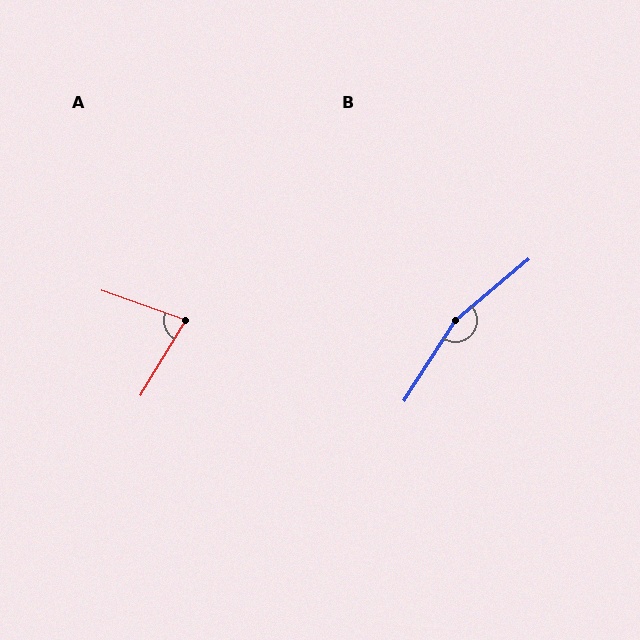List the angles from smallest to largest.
A (78°), B (162°).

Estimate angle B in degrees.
Approximately 162 degrees.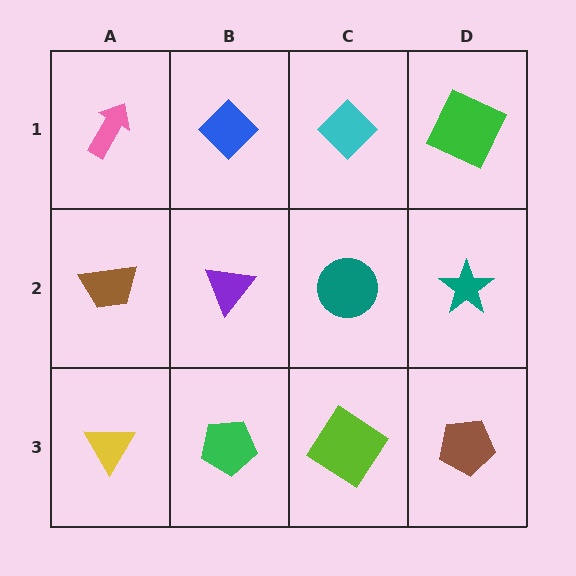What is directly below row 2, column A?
A yellow triangle.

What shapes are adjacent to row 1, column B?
A purple triangle (row 2, column B), a pink arrow (row 1, column A), a cyan diamond (row 1, column C).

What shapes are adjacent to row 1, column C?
A teal circle (row 2, column C), a blue diamond (row 1, column B), a green square (row 1, column D).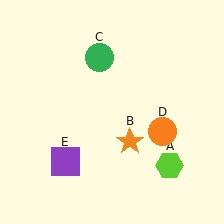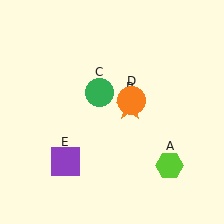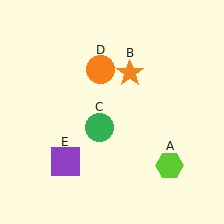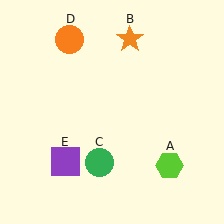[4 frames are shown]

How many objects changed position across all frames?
3 objects changed position: orange star (object B), green circle (object C), orange circle (object D).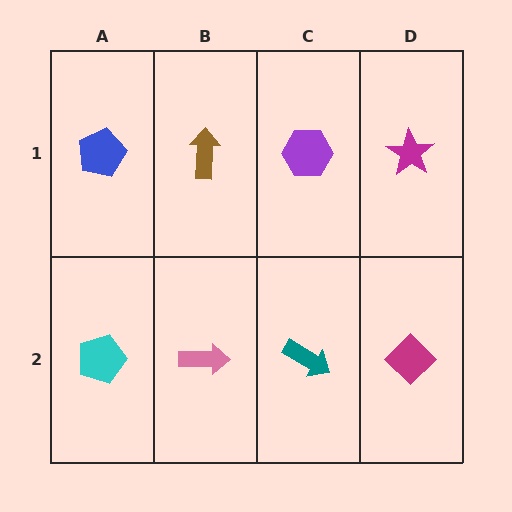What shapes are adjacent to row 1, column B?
A pink arrow (row 2, column B), a blue pentagon (row 1, column A), a purple hexagon (row 1, column C).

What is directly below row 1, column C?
A teal arrow.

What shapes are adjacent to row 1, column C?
A teal arrow (row 2, column C), a brown arrow (row 1, column B), a magenta star (row 1, column D).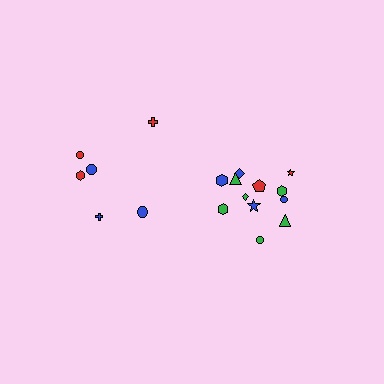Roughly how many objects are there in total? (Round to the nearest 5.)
Roughly 20 objects in total.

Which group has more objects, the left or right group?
The right group.